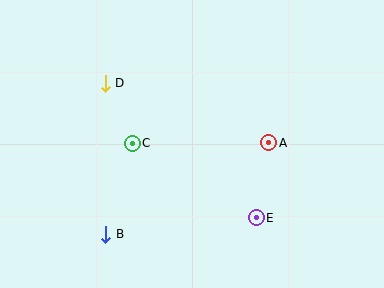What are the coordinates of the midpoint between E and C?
The midpoint between E and C is at (194, 180).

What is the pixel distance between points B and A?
The distance between B and A is 187 pixels.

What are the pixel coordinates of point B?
Point B is at (106, 234).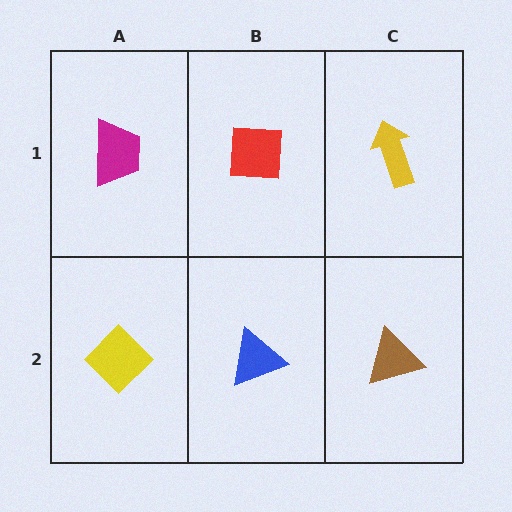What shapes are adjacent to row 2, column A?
A magenta trapezoid (row 1, column A), a blue triangle (row 2, column B).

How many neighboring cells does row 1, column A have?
2.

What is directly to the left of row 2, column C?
A blue triangle.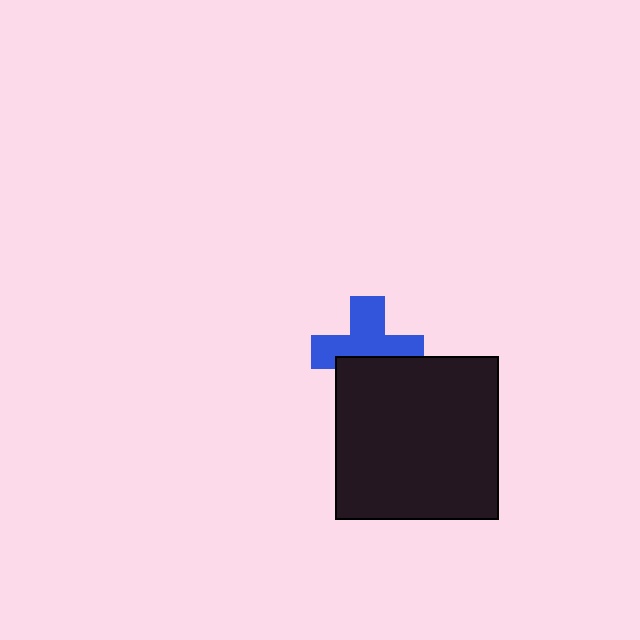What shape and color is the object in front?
The object in front is a black square.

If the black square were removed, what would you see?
You would see the complete blue cross.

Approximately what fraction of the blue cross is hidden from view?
Roughly 39% of the blue cross is hidden behind the black square.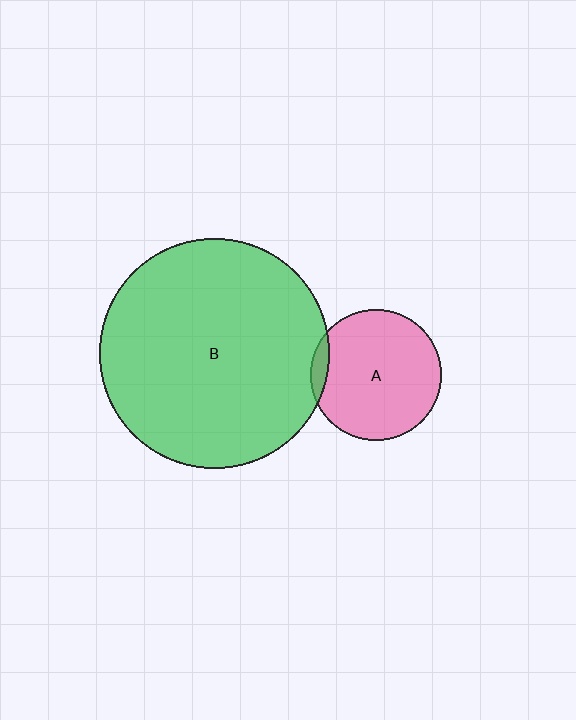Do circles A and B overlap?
Yes.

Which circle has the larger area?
Circle B (green).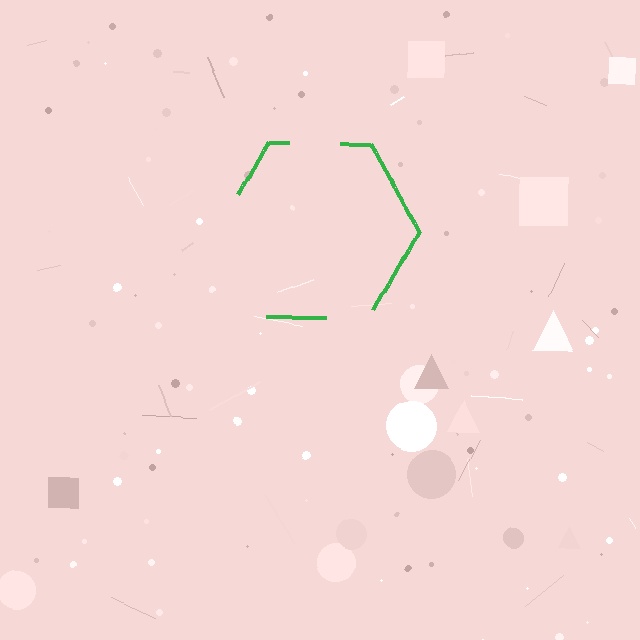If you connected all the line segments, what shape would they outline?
They would outline a hexagon.